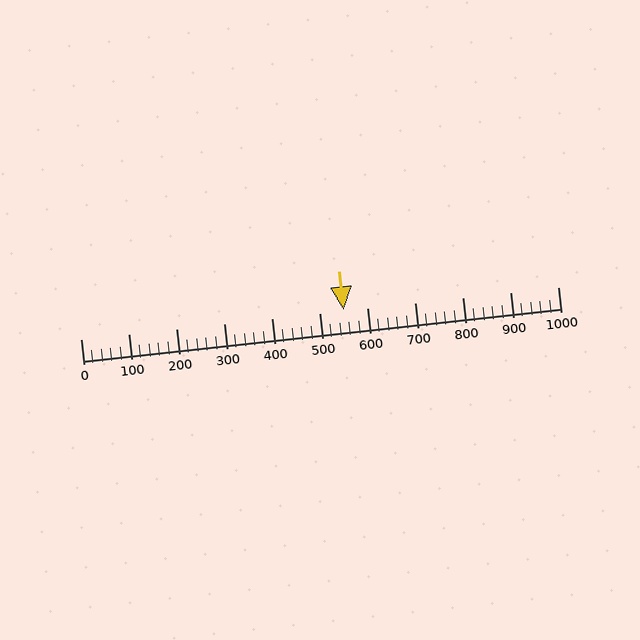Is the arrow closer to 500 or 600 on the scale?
The arrow is closer to 600.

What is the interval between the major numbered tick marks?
The major tick marks are spaced 100 units apart.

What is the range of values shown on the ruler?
The ruler shows values from 0 to 1000.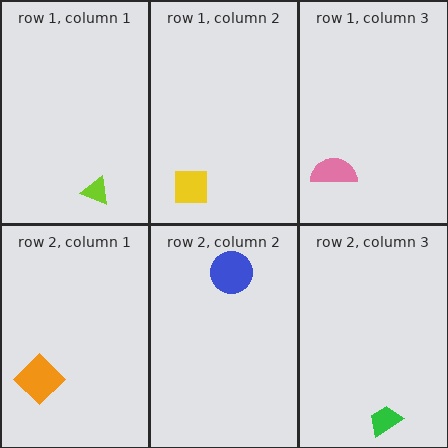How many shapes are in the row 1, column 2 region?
1.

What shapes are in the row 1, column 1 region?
The lime triangle.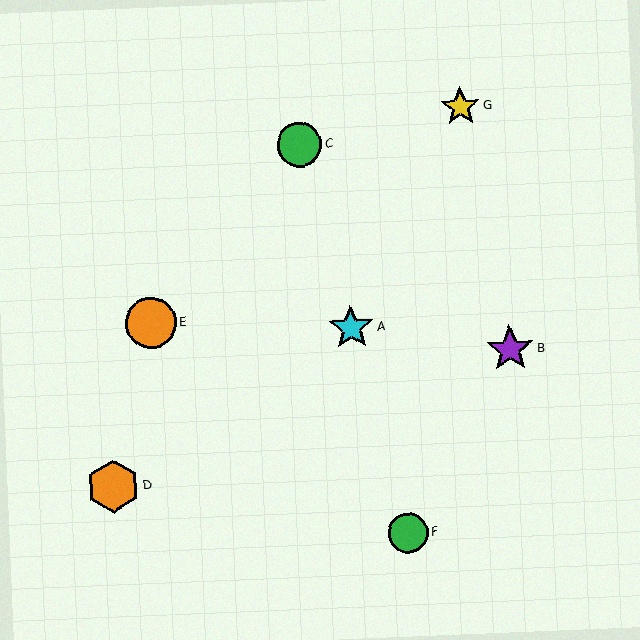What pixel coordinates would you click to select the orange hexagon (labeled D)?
Click at (113, 486) to select the orange hexagon D.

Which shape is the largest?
The orange hexagon (labeled D) is the largest.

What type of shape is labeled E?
Shape E is an orange circle.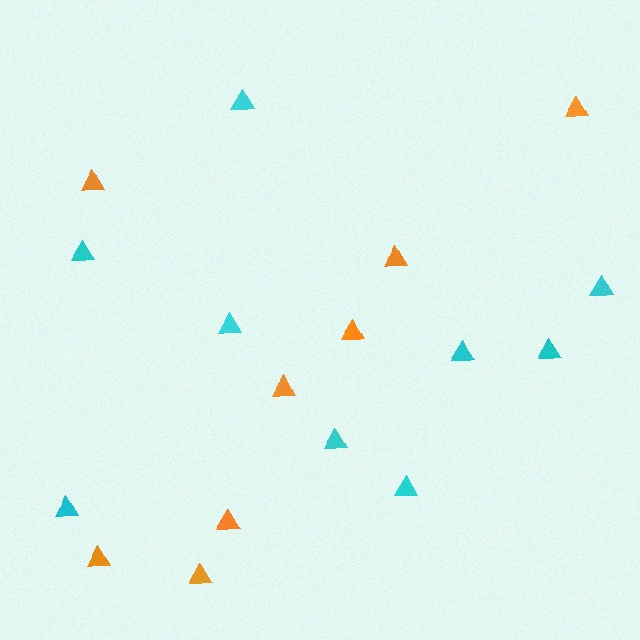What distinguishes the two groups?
There are 2 groups: one group of cyan triangles (9) and one group of orange triangles (8).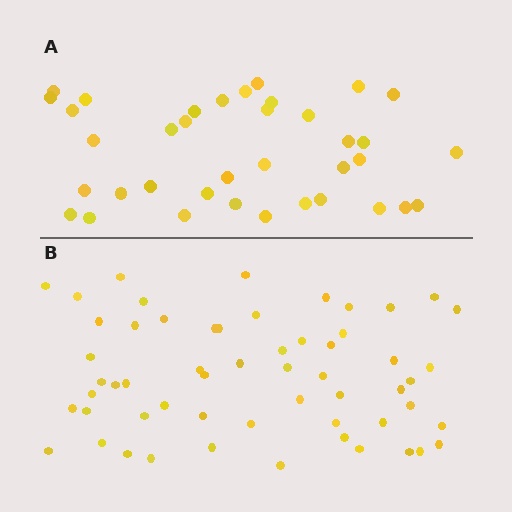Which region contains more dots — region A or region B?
Region B (the bottom region) has more dots.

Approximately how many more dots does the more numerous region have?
Region B has approximately 20 more dots than region A.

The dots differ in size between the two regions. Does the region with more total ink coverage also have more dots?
No. Region A has more total ink coverage because its dots are larger, but region B actually contains more individual dots. Total area can be misleading — the number of items is what matters here.